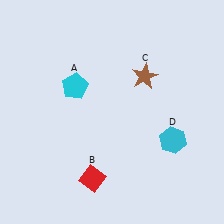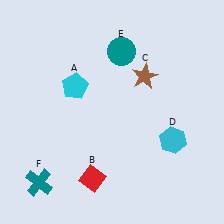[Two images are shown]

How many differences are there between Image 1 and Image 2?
There are 2 differences between the two images.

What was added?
A teal circle (E), a teal cross (F) were added in Image 2.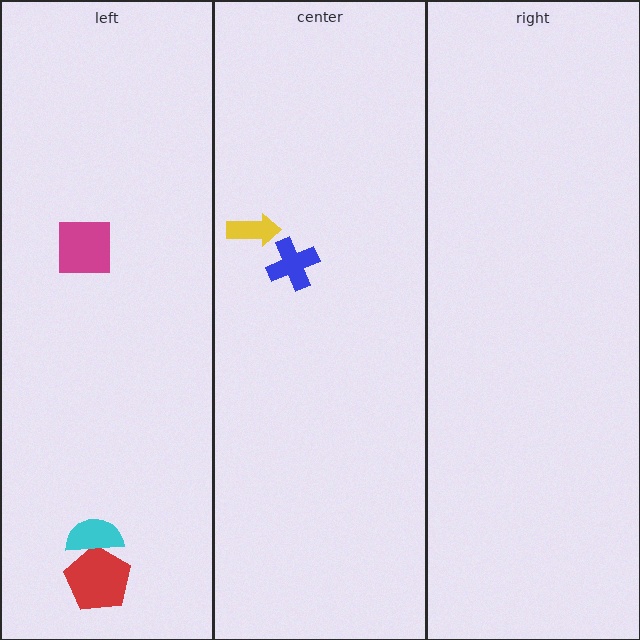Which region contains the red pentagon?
The left region.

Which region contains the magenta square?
The left region.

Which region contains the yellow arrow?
The center region.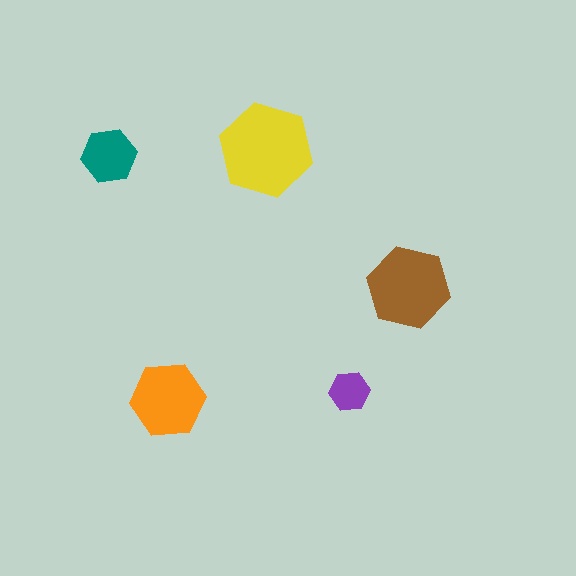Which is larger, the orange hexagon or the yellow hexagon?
The yellow one.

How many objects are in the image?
There are 5 objects in the image.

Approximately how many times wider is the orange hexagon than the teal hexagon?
About 1.5 times wider.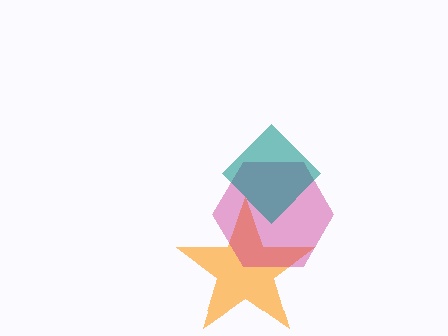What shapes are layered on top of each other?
The layered shapes are: an orange star, a magenta hexagon, a teal diamond.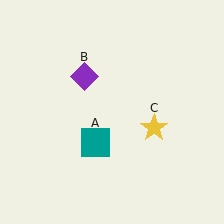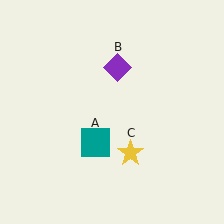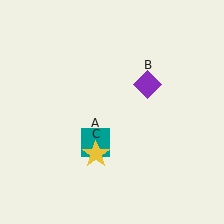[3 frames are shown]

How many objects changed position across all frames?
2 objects changed position: purple diamond (object B), yellow star (object C).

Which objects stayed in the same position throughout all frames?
Teal square (object A) remained stationary.